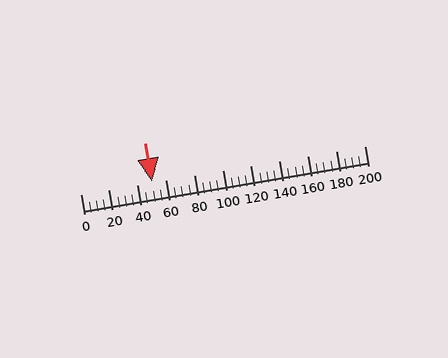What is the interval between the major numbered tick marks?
The major tick marks are spaced 20 units apart.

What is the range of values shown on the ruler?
The ruler shows values from 0 to 200.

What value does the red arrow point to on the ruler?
The red arrow points to approximately 50.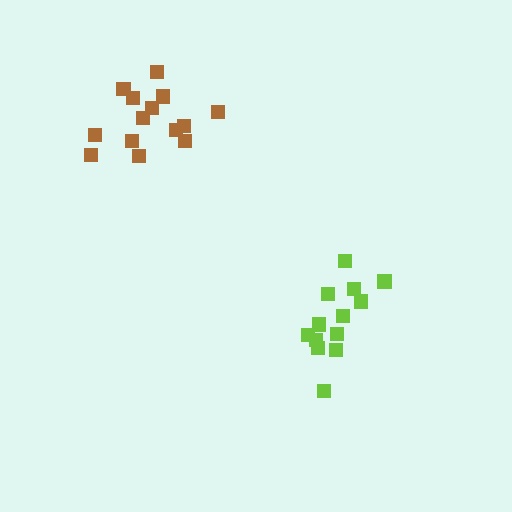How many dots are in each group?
Group 1: 13 dots, Group 2: 14 dots (27 total).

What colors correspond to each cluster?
The clusters are colored: lime, brown.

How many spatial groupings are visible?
There are 2 spatial groupings.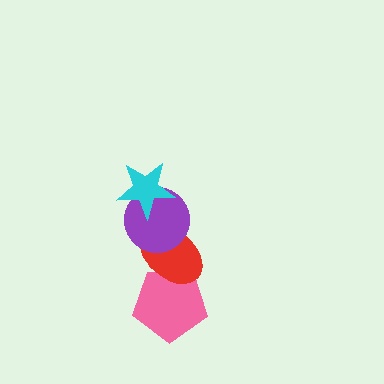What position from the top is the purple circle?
The purple circle is 2nd from the top.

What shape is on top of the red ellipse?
The purple circle is on top of the red ellipse.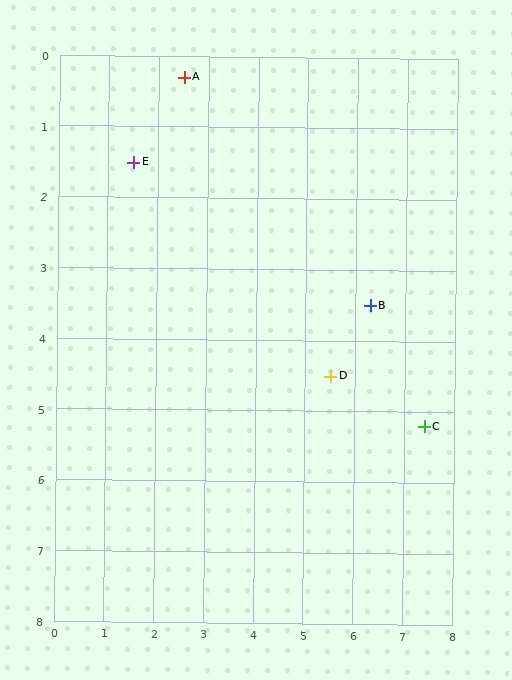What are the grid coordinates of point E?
Point E is at approximately (1.5, 1.5).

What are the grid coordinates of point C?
Point C is at approximately (7.4, 5.2).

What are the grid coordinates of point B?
Point B is at approximately (6.3, 3.5).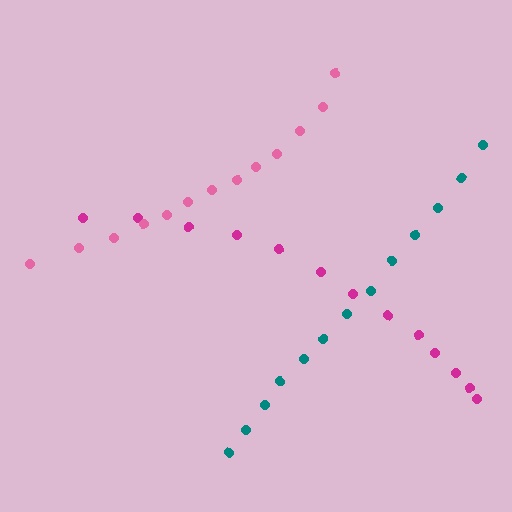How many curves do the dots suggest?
There are 3 distinct paths.